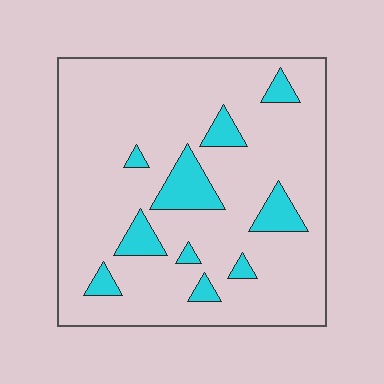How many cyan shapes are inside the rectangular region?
10.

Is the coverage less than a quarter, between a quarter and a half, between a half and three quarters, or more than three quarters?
Less than a quarter.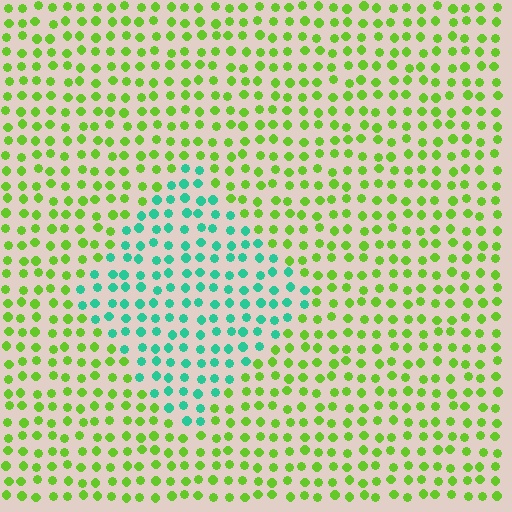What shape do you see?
I see a diamond.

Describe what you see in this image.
The image is filled with small lime elements in a uniform arrangement. A diamond-shaped region is visible where the elements are tinted to a slightly different hue, forming a subtle color boundary.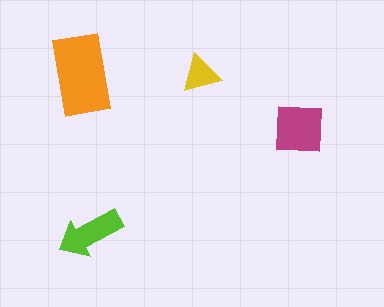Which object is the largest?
The orange rectangle.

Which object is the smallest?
The yellow triangle.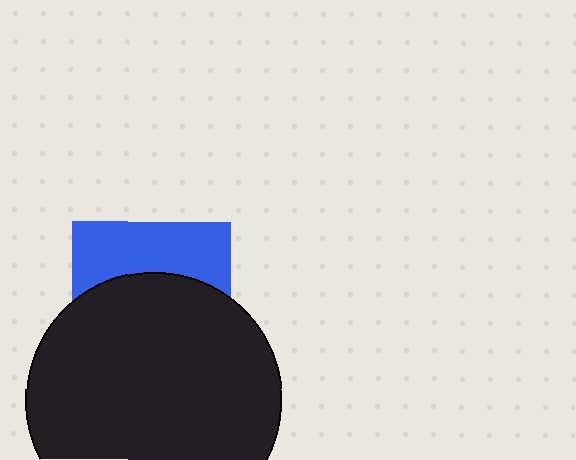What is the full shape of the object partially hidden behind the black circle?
The partially hidden object is a blue square.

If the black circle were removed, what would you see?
You would see the complete blue square.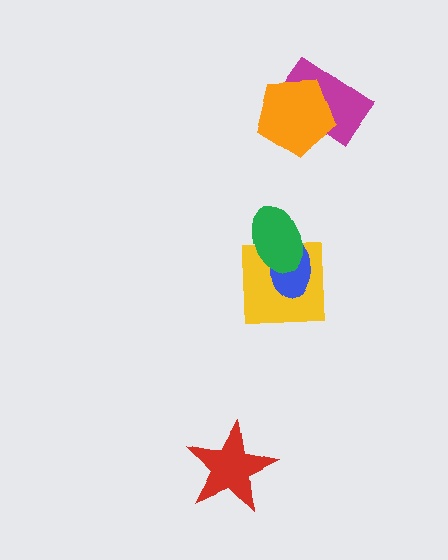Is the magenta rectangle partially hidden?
Yes, it is partially covered by another shape.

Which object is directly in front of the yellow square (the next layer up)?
The blue ellipse is directly in front of the yellow square.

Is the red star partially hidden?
No, no other shape covers it.